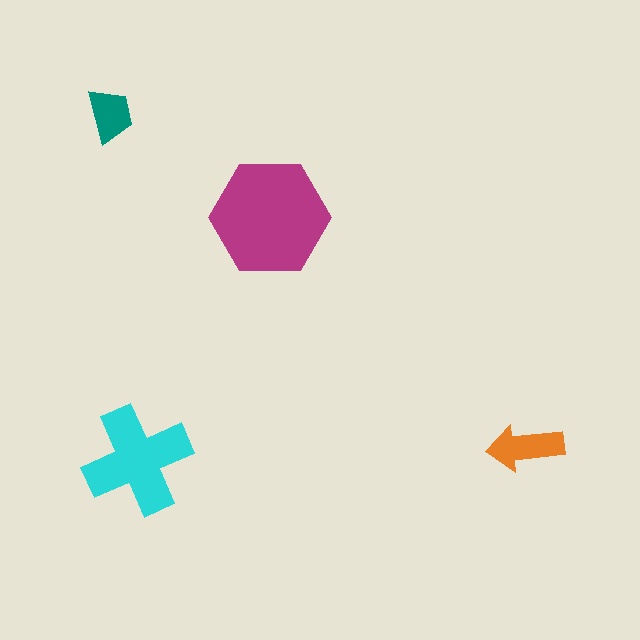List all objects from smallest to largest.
The teal trapezoid, the orange arrow, the cyan cross, the magenta hexagon.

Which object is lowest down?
The cyan cross is bottommost.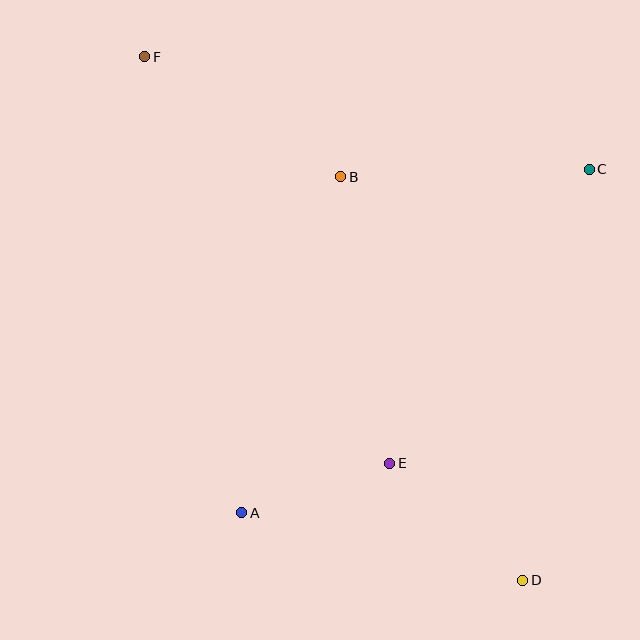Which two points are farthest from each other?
Points D and F are farthest from each other.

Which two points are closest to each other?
Points A and E are closest to each other.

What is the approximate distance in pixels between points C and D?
The distance between C and D is approximately 416 pixels.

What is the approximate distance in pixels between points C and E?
The distance between C and E is approximately 355 pixels.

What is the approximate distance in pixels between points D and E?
The distance between D and E is approximately 177 pixels.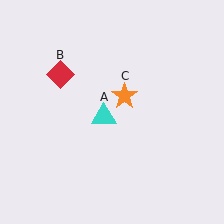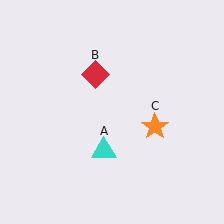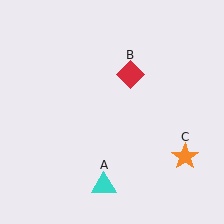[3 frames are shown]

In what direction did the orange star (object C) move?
The orange star (object C) moved down and to the right.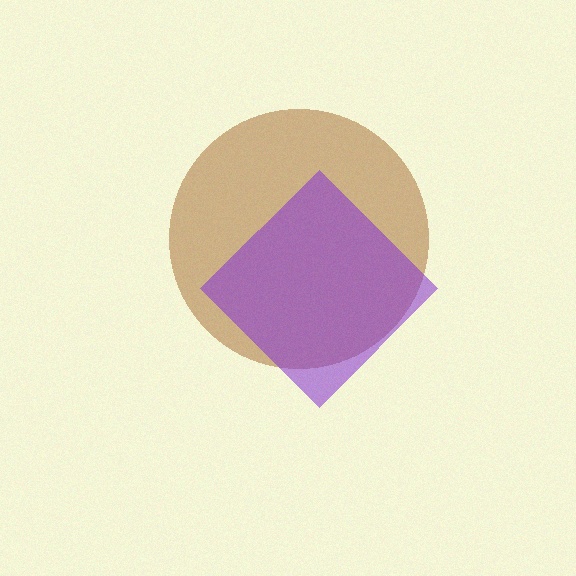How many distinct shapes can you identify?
There are 2 distinct shapes: a brown circle, a purple diamond.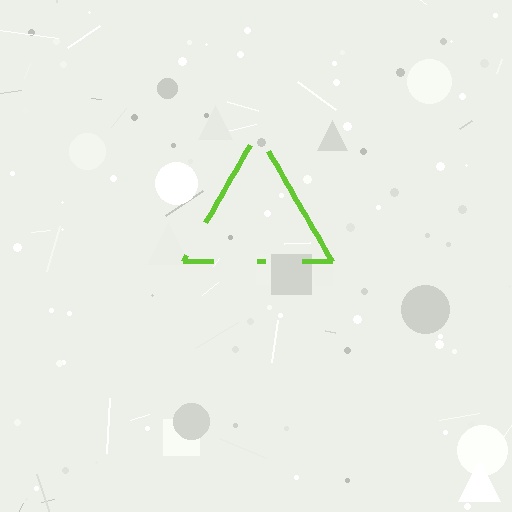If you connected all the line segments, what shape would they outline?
They would outline a triangle.